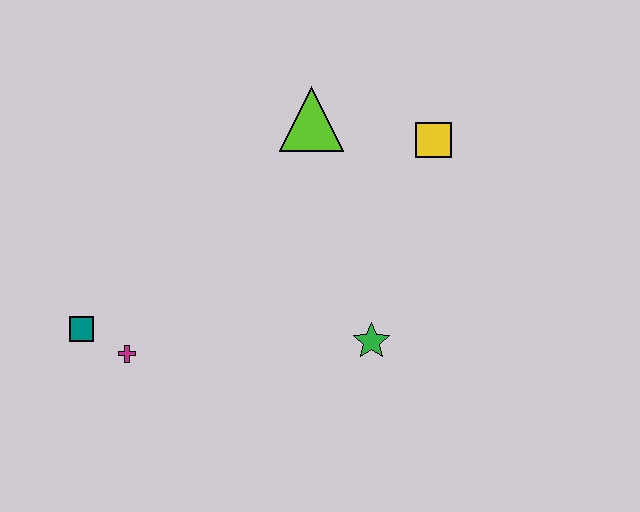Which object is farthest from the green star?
The teal square is farthest from the green star.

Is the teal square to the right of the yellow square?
No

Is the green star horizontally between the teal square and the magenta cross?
No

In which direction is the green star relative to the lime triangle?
The green star is below the lime triangle.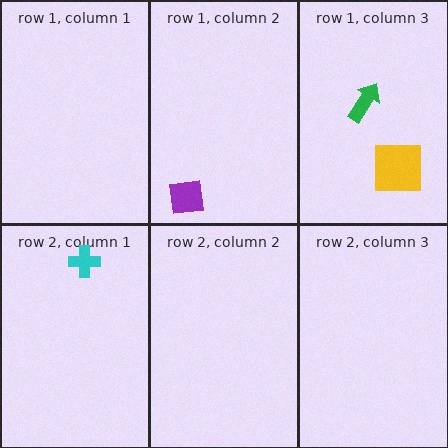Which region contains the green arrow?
The row 1, column 3 region.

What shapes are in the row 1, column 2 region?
The purple square.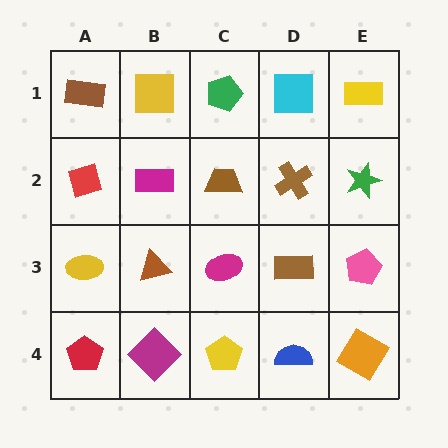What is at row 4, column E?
An orange diamond.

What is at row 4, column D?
A blue semicircle.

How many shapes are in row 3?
5 shapes.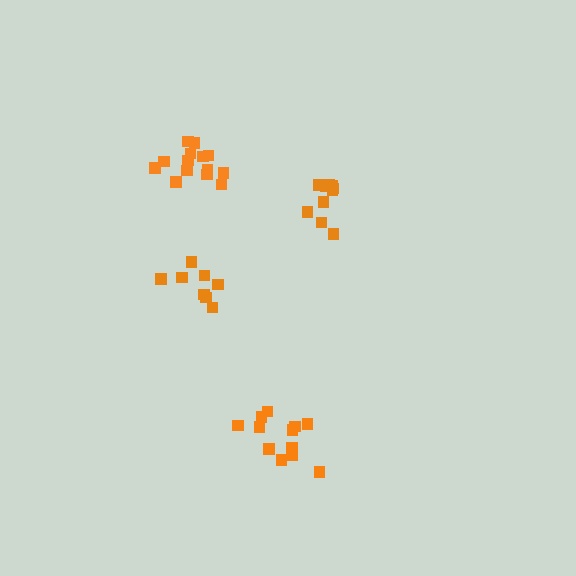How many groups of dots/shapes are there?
There are 4 groups.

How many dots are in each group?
Group 1: 8 dots, Group 2: 12 dots, Group 3: 10 dots, Group 4: 14 dots (44 total).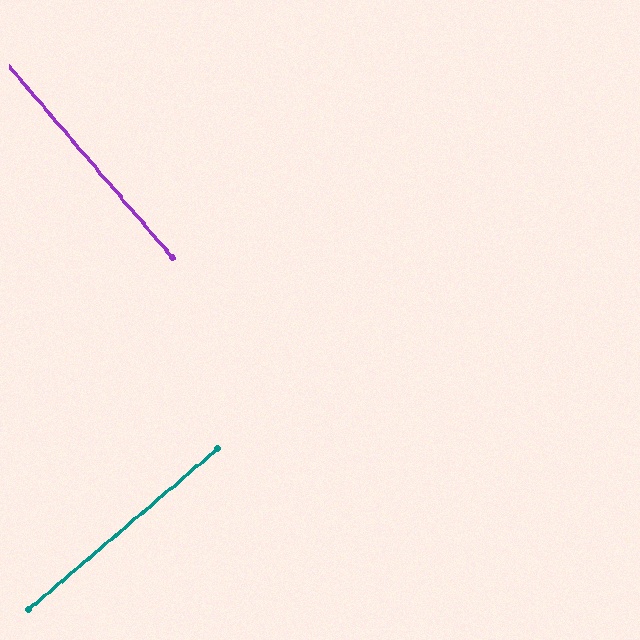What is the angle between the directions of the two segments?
Approximately 90 degrees.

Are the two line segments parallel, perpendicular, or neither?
Perpendicular — they meet at approximately 90°.